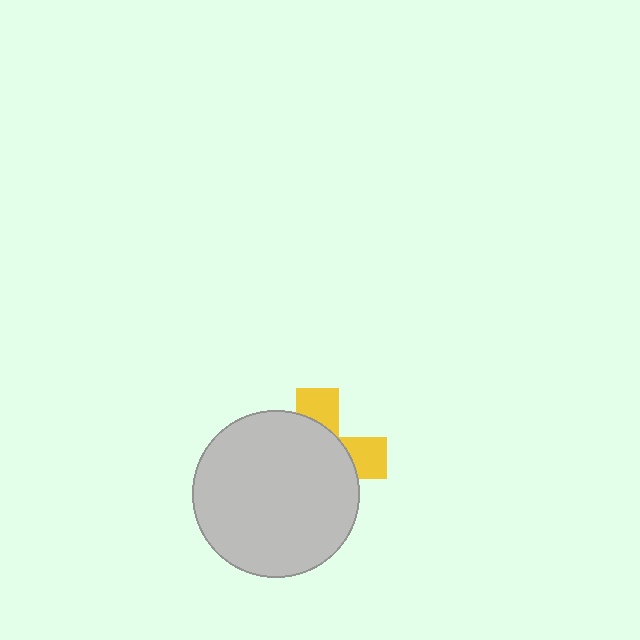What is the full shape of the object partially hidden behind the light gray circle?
The partially hidden object is a yellow cross.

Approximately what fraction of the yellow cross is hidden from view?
Roughly 70% of the yellow cross is hidden behind the light gray circle.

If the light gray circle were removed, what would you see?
You would see the complete yellow cross.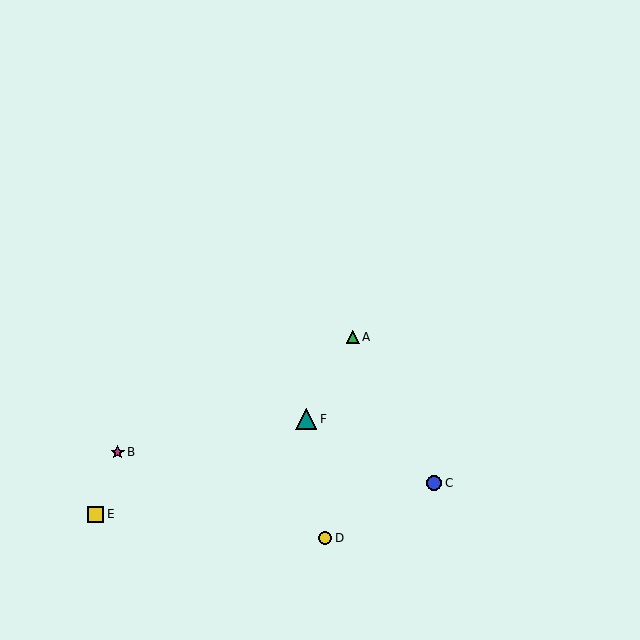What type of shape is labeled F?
Shape F is a teal triangle.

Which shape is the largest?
The teal triangle (labeled F) is the largest.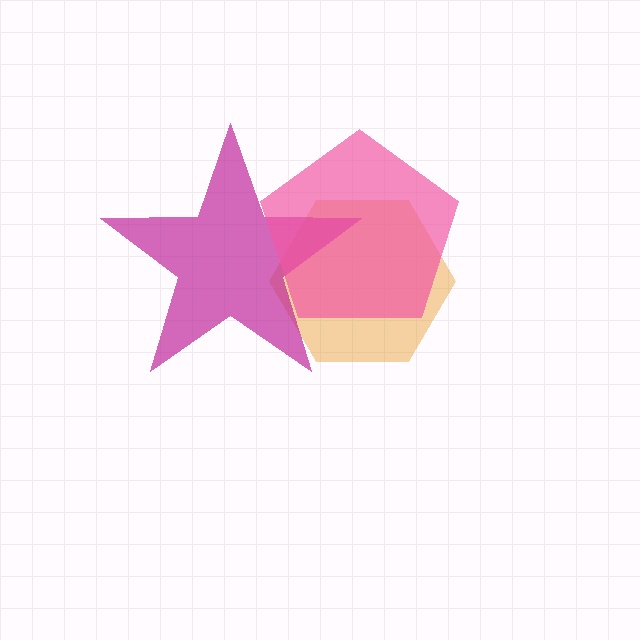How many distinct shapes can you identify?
There are 3 distinct shapes: an orange hexagon, a magenta star, a pink pentagon.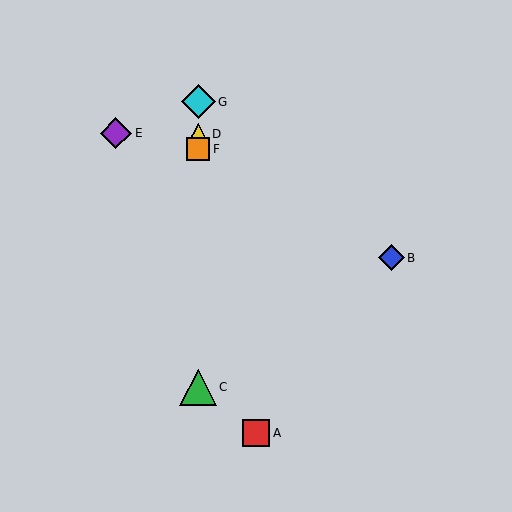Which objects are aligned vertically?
Objects C, D, F, G are aligned vertically.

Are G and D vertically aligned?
Yes, both are at x≈198.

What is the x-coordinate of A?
Object A is at x≈256.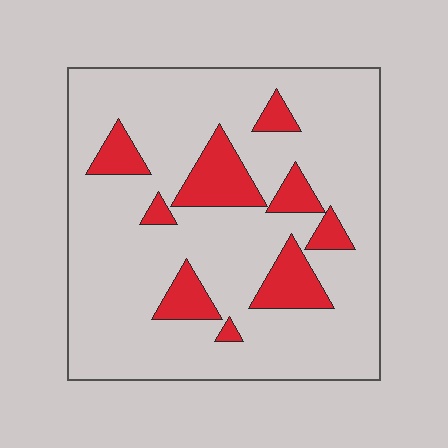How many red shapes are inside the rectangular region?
9.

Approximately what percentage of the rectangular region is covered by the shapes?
Approximately 15%.